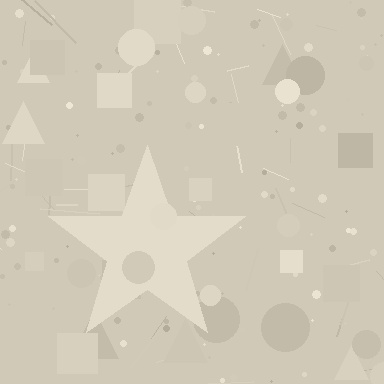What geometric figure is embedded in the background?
A star is embedded in the background.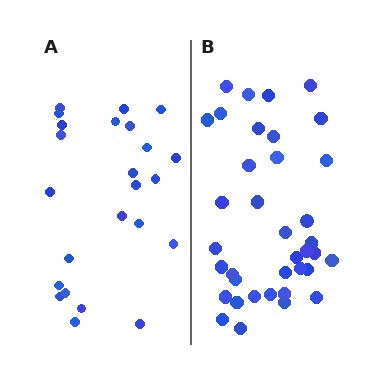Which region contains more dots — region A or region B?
Region B (the right region) has more dots.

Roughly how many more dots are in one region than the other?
Region B has approximately 15 more dots than region A.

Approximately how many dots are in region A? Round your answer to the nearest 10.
About 20 dots. (The exact count is 24, which rounds to 20.)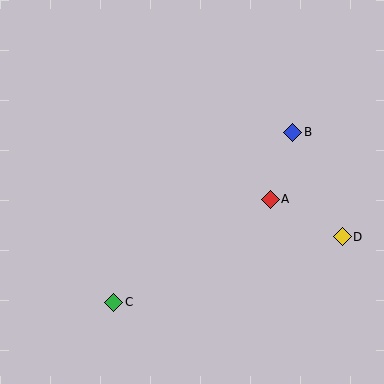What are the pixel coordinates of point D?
Point D is at (342, 237).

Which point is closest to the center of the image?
Point A at (270, 199) is closest to the center.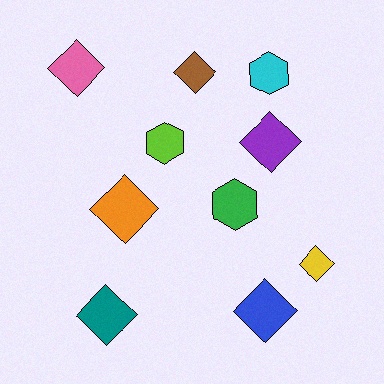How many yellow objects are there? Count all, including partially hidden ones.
There is 1 yellow object.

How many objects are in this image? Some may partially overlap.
There are 10 objects.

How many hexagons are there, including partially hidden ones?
There are 3 hexagons.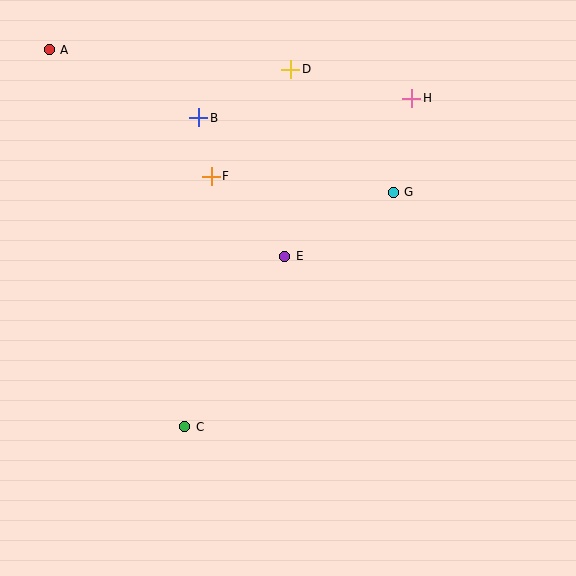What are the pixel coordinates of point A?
Point A is at (49, 50).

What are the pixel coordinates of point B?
Point B is at (199, 118).